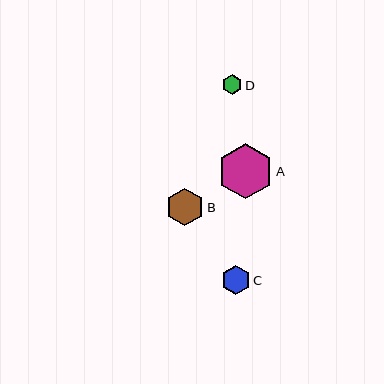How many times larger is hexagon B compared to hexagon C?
Hexagon B is approximately 1.3 times the size of hexagon C.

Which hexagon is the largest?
Hexagon A is the largest with a size of approximately 55 pixels.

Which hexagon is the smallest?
Hexagon D is the smallest with a size of approximately 20 pixels.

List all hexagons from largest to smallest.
From largest to smallest: A, B, C, D.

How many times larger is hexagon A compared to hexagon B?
Hexagon A is approximately 1.5 times the size of hexagon B.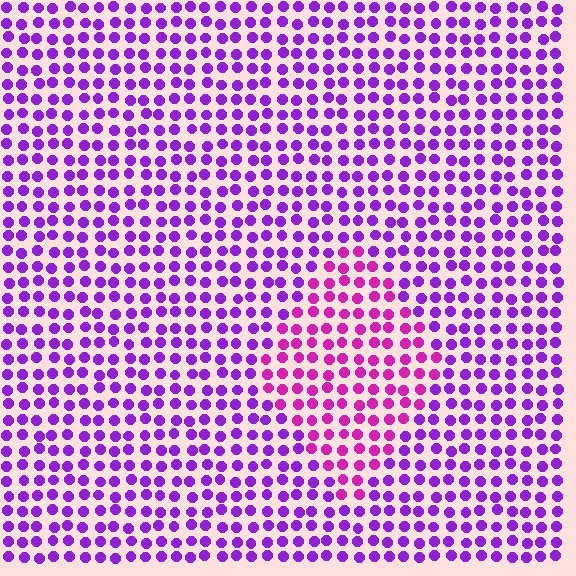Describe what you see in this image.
The image is filled with small purple elements in a uniform arrangement. A diamond-shaped region is visible where the elements are tinted to a slightly different hue, forming a subtle color boundary.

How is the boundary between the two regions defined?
The boundary is defined purely by a slight shift in hue (about 33 degrees). Spacing, size, and orientation are identical on both sides.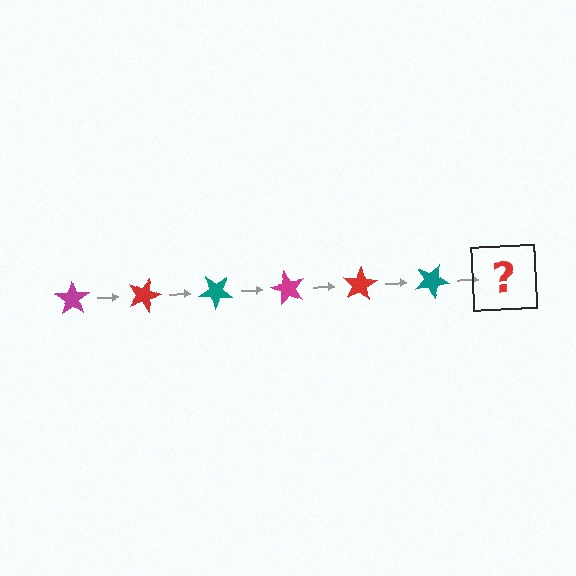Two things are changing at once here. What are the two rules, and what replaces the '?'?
The two rules are that it rotates 20 degrees each step and the color cycles through magenta, red, and teal. The '?' should be a magenta star, rotated 120 degrees from the start.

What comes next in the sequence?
The next element should be a magenta star, rotated 120 degrees from the start.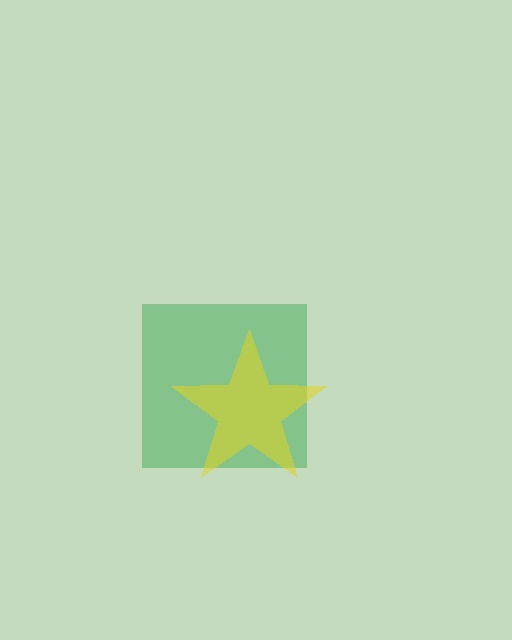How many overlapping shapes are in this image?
There are 2 overlapping shapes in the image.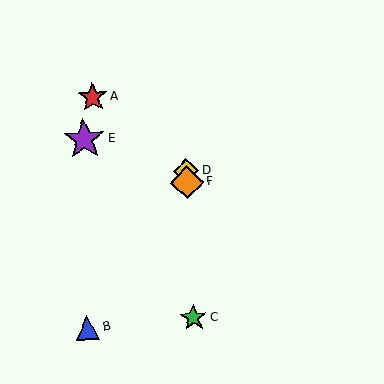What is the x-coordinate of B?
Object B is at x≈88.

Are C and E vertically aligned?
No, C is at x≈193 and E is at x≈84.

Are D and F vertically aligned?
Yes, both are at x≈186.